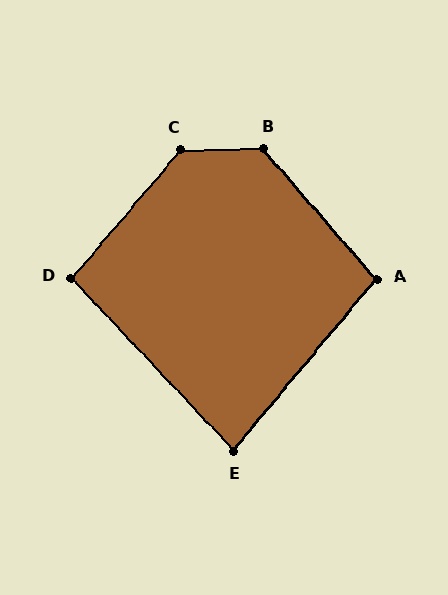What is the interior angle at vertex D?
Approximately 96 degrees (obtuse).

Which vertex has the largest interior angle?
C, at approximately 131 degrees.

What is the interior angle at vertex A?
Approximately 99 degrees (obtuse).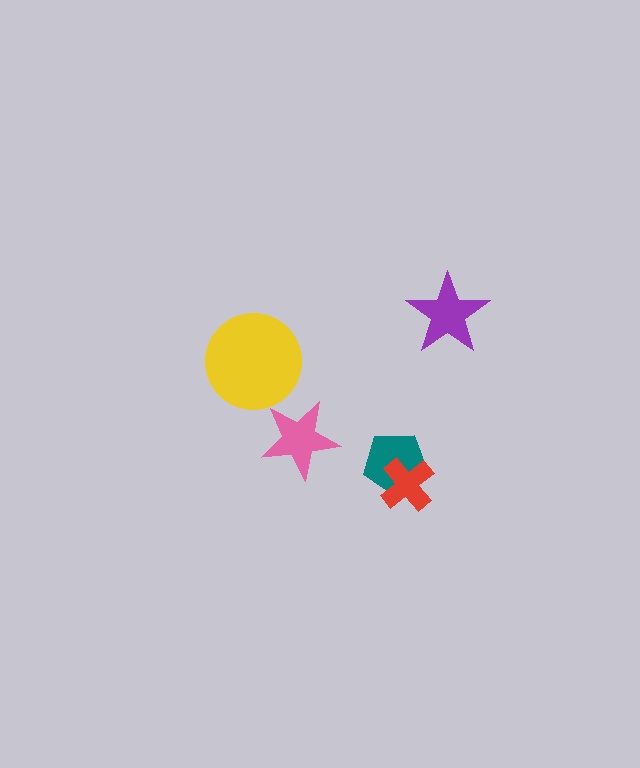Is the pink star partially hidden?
No, no other shape covers it.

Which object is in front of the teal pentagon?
The red cross is in front of the teal pentagon.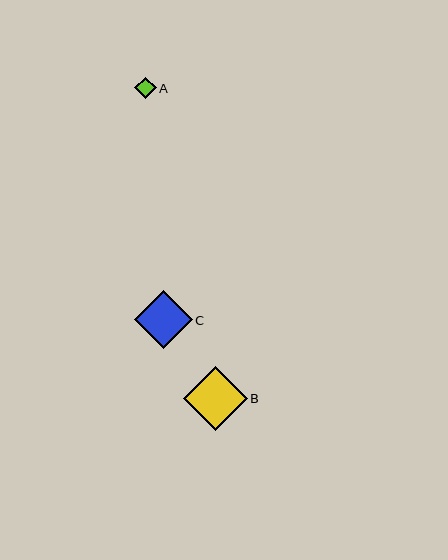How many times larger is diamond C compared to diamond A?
Diamond C is approximately 2.7 times the size of diamond A.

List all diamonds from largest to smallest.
From largest to smallest: B, C, A.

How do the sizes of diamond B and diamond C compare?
Diamond B and diamond C are approximately the same size.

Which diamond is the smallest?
Diamond A is the smallest with a size of approximately 22 pixels.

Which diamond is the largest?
Diamond B is the largest with a size of approximately 63 pixels.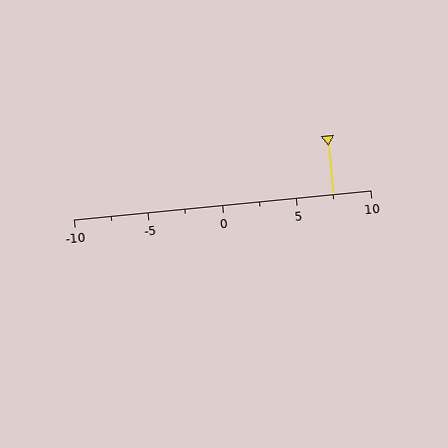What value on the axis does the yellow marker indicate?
The marker indicates approximately 7.5.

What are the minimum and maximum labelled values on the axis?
The axis runs from -10 to 10.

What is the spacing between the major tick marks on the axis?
The major ticks are spaced 5 apart.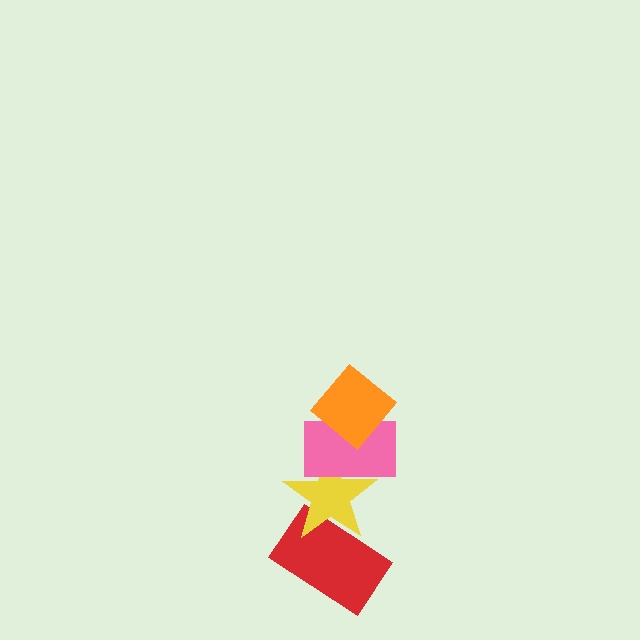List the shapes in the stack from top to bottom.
From top to bottom: the orange diamond, the pink rectangle, the yellow star, the red rectangle.